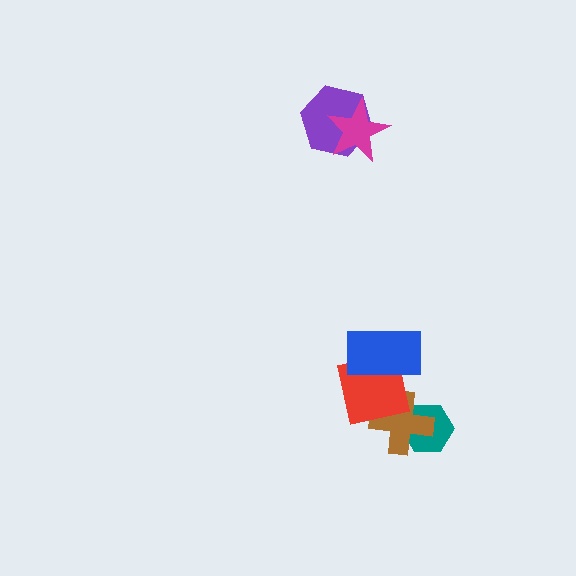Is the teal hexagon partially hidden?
Yes, it is partially covered by another shape.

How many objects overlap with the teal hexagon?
1 object overlaps with the teal hexagon.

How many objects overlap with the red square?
2 objects overlap with the red square.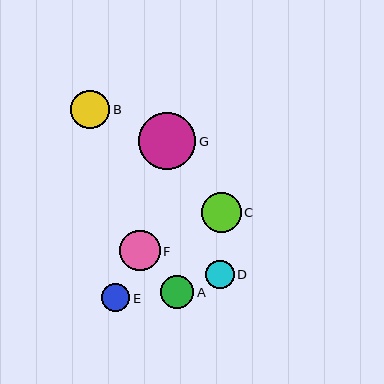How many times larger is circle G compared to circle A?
Circle G is approximately 1.7 times the size of circle A.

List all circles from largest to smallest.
From largest to smallest: G, F, C, B, A, D, E.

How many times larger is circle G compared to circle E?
Circle G is approximately 2.1 times the size of circle E.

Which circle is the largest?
Circle G is the largest with a size of approximately 58 pixels.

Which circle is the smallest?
Circle E is the smallest with a size of approximately 28 pixels.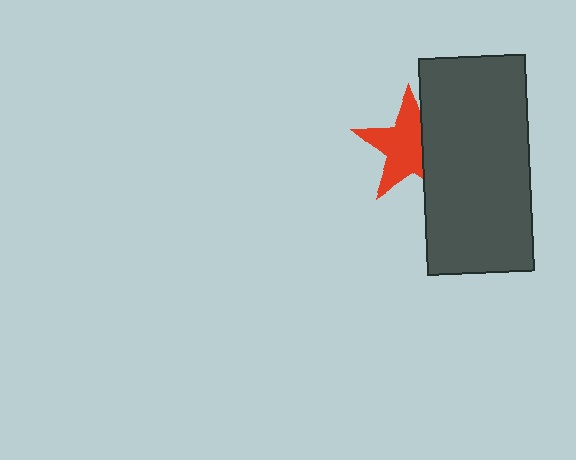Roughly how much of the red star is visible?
Most of it is visible (roughly 67%).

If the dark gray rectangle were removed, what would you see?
You would see the complete red star.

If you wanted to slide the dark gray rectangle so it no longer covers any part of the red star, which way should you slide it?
Slide it right — that is the most direct way to separate the two shapes.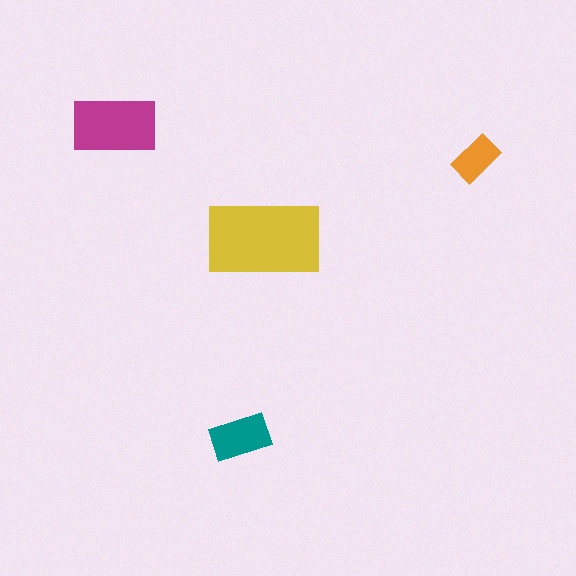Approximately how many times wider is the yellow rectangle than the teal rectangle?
About 2 times wider.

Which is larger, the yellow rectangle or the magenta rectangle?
The yellow one.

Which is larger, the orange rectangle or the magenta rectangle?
The magenta one.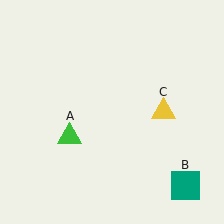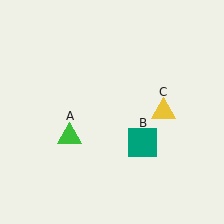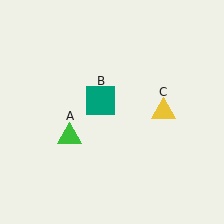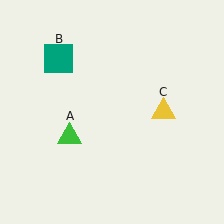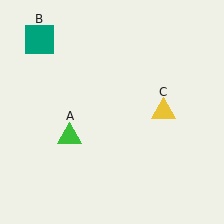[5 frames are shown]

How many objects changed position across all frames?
1 object changed position: teal square (object B).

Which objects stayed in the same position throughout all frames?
Green triangle (object A) and yellow triangle (object C) remained stationary.